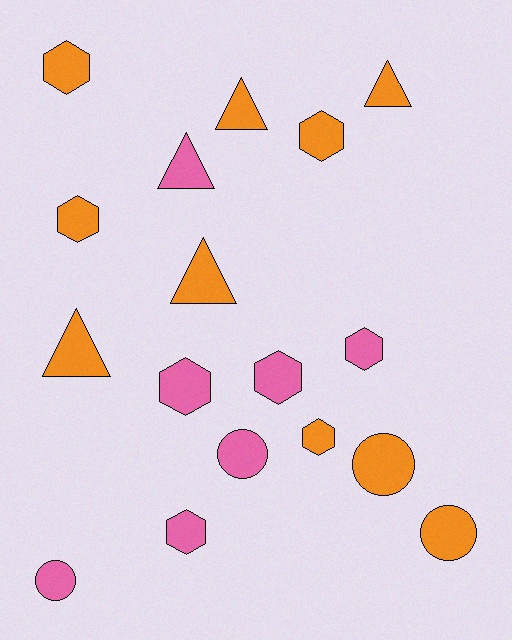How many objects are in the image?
There are 17 objects.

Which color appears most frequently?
Orange, with 10 objects.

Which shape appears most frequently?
Hexagon, with 8 objects.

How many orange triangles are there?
There are 4 orange triangles.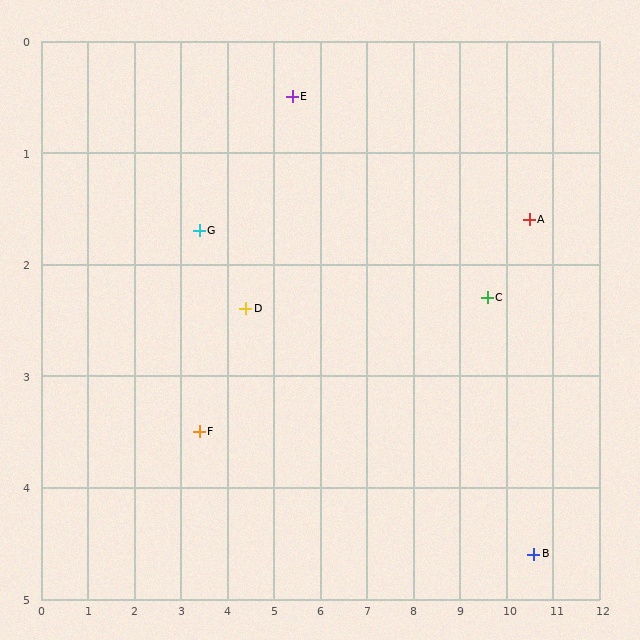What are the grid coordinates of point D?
Point D is at approximately (4.4, 2.4).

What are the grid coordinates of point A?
Point A is at approximately (10.5, 1.6).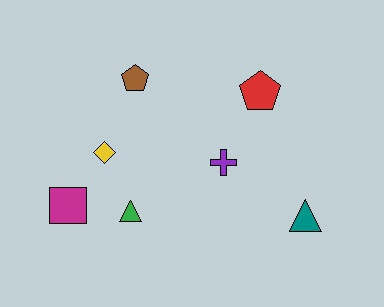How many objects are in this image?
There are 7 objects.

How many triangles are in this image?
There are 2 triangles.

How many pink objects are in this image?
There are no pink objects.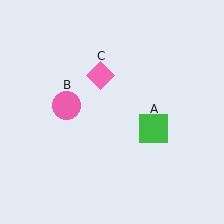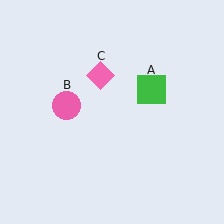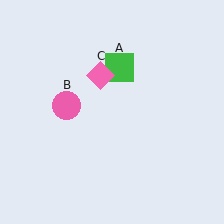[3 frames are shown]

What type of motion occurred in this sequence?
The green square (object A) rotated counterclockwise around the center of the scene.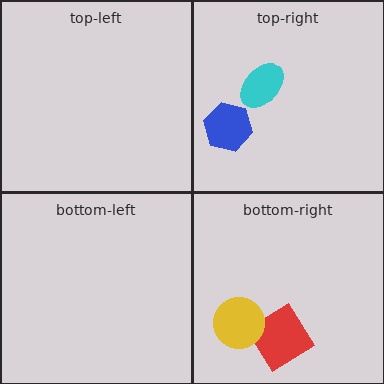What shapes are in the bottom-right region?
The red diamond, the yellow circle.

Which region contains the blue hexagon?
The top-right region.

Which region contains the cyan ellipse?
The top-right region.